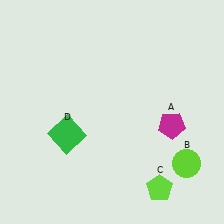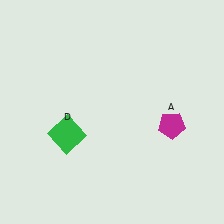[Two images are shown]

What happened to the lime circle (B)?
The lime circle (B) was removed in Image 2. It was in the bottom-right area of Image 1.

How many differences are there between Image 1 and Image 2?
There are 2 differences between the two images.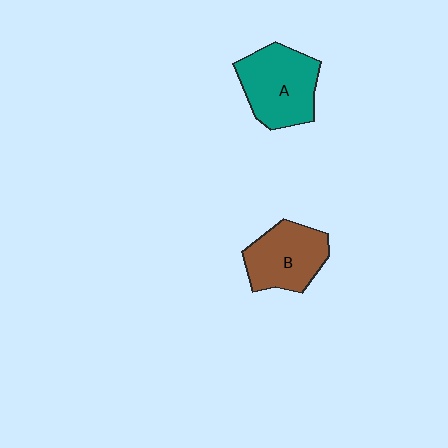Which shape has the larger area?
Shape A (teal).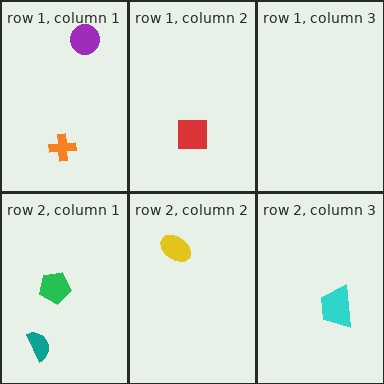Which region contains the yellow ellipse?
The row 2, column 2 region.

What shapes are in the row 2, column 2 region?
The yellow ellipse.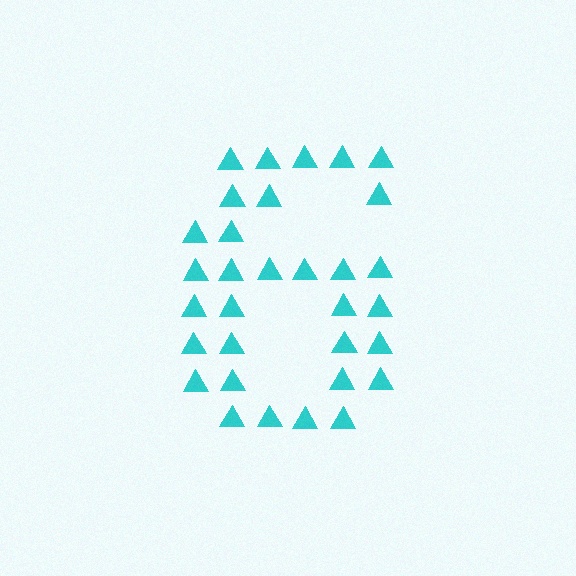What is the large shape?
The large shape is the digit 6.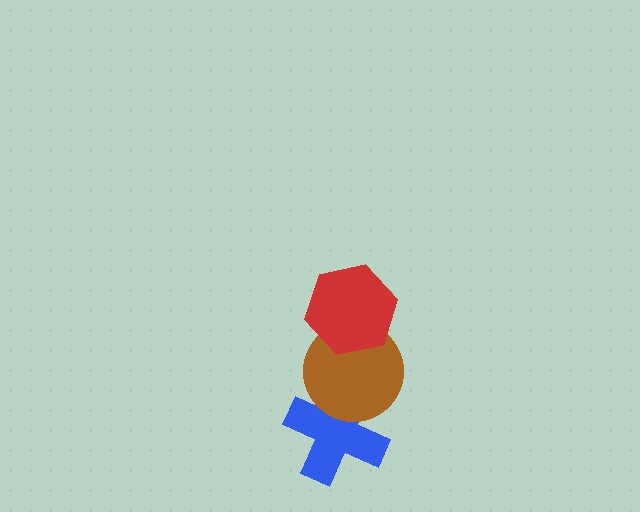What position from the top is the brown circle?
The brown circle is 2nd from the top.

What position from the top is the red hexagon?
The red hexagon is 1st from the top.